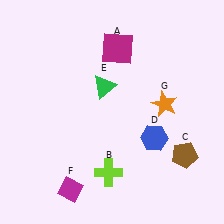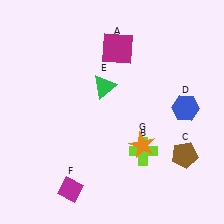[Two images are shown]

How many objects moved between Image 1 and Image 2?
3 objects moved between the two images.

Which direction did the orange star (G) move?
The orange star (G) moved down.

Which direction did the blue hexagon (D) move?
The blue hexagon (D) moved right.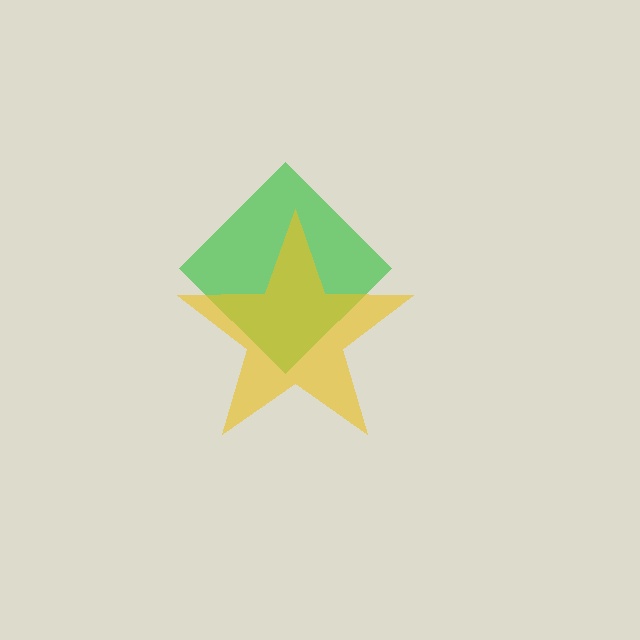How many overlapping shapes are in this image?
There are 2 overlapping shapes in the image.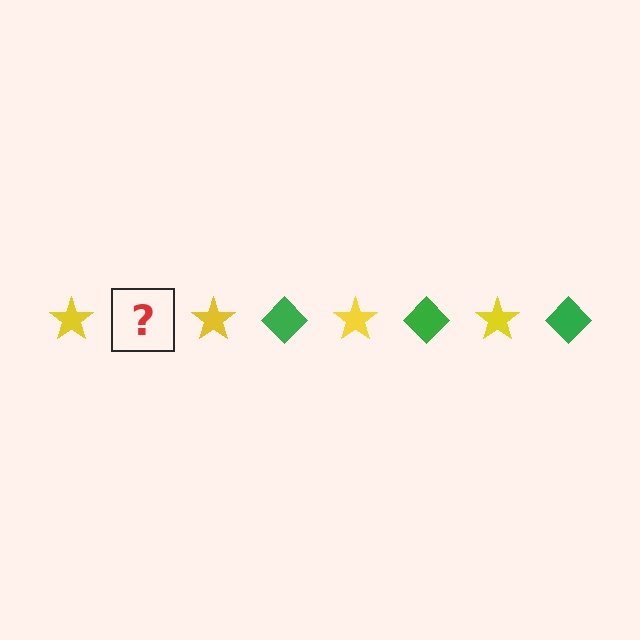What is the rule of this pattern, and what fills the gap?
The rule is that the pattern alternates between yellow star and green diamond. The gap should be filled with a green diamond.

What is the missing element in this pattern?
The missing element is a green diamond.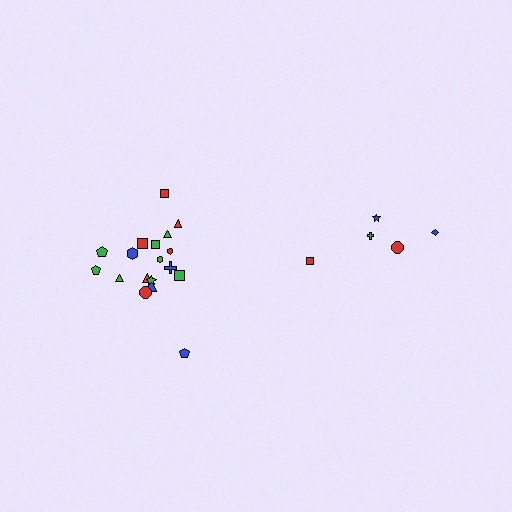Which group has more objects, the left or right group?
The left group.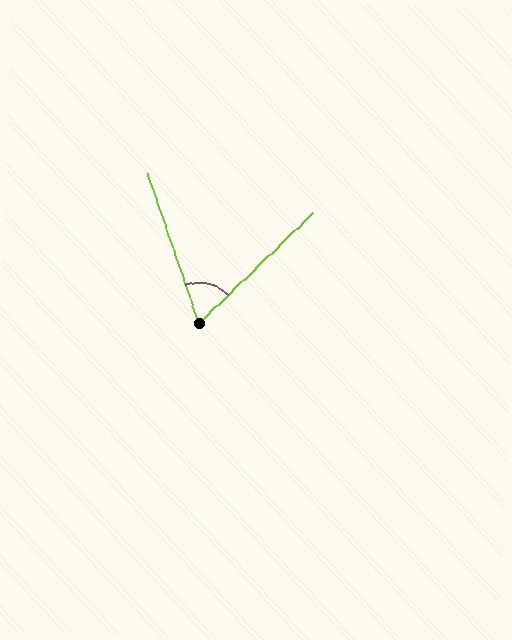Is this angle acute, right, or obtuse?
It is acute.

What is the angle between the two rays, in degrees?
Approximately 65 degrees.